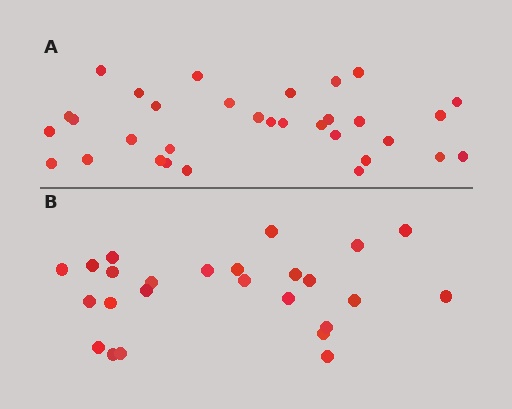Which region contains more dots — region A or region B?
Region A (the top region) has more dots.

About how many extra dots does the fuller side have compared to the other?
Region A has roughly 8 or so more dots than region B.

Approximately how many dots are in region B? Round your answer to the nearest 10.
About 20 dots. (The exact count is 25, which rounds to 20.)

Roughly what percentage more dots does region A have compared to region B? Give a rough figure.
About 30% more.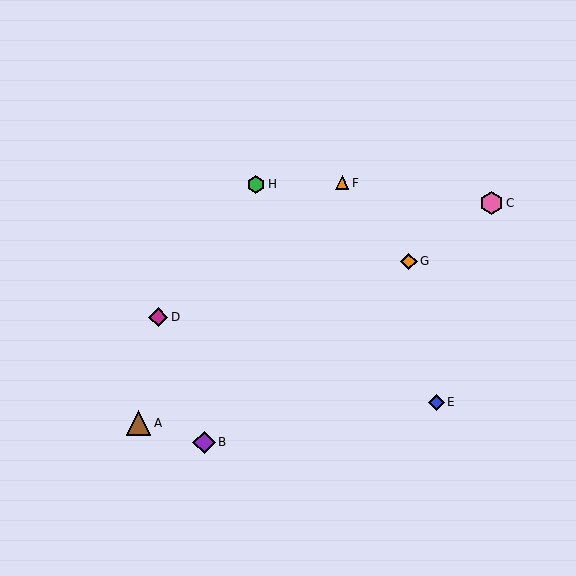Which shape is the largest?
The brown triangle (labeled A) is the largest.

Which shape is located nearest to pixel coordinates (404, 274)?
The orange diamond (labeled G) at (409, 261) is nearest to that location.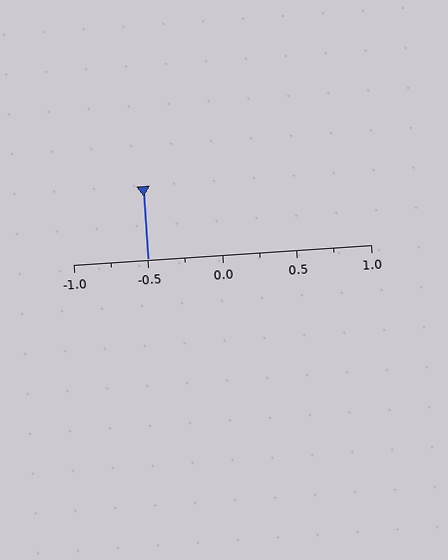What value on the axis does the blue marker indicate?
The marker indicates approximately -0.5.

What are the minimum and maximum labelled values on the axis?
The axis runs from -1.0 to 1.0.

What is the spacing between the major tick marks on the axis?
The major ticks are spaced 0.5 apart.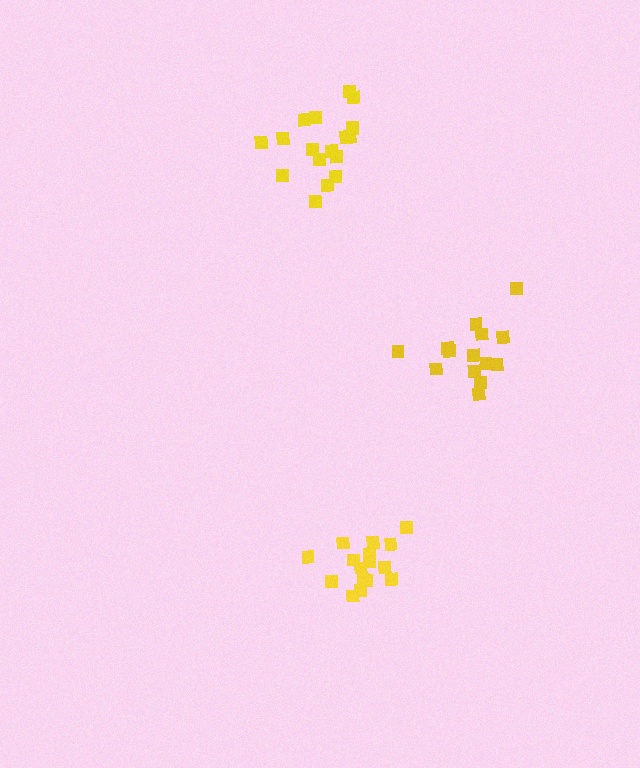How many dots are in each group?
Group 1: 18 dots, Group 2: 16 dots, Group 3: 14 dots (48 total).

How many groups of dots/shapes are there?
There are 3 groups.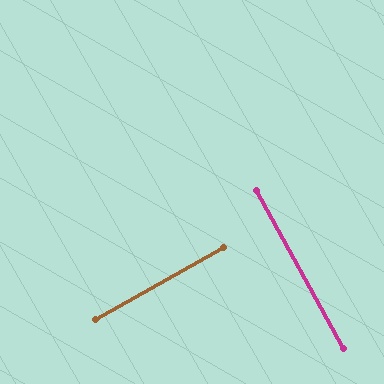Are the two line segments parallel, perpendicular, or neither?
Perpendicular — they meet at approximately 89°.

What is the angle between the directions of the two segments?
Approximately 89 degrees.